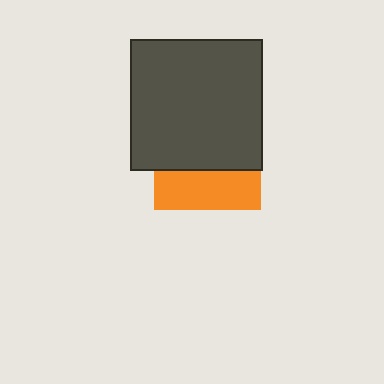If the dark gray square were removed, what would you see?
You would see the complete orange square.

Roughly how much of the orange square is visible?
A small part of it is visible (roughly 36%).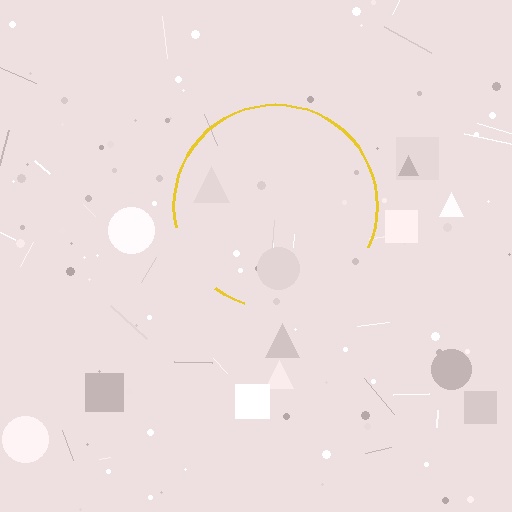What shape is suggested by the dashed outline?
The dashed outline suggests a circle.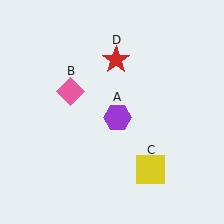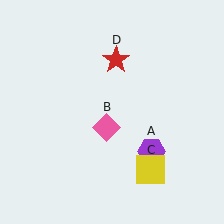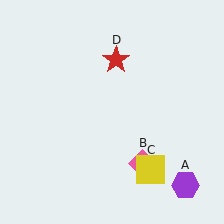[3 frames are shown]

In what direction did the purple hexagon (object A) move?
The purple hexagon (object A) moved down and to the right.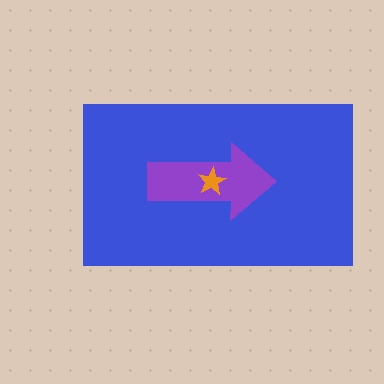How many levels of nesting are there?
3.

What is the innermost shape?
The orange star.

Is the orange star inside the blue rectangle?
Yes.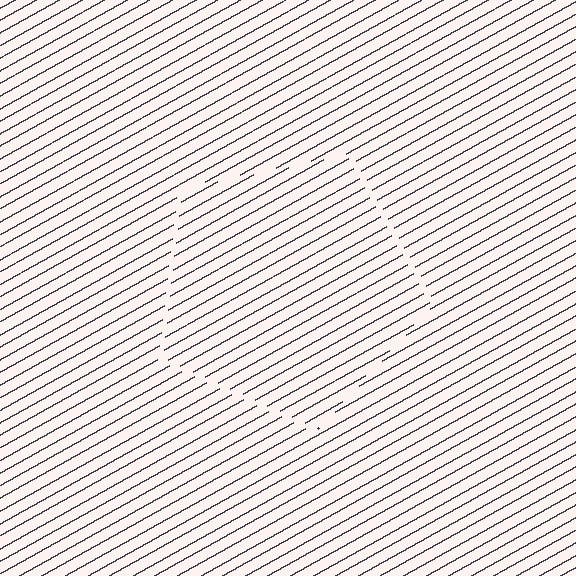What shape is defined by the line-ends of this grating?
An illusory pentagon. The interior of the shape contains the same grating, shifted by half a period — the contour is defined by the phase discontinuity where line-ends from the inner and outer gratings abut.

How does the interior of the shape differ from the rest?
The interior of the shape contains the same grating, shifted by half a period — the contour is defined by the phase discontinuity where line-ends from the inner and outer gratings abut.